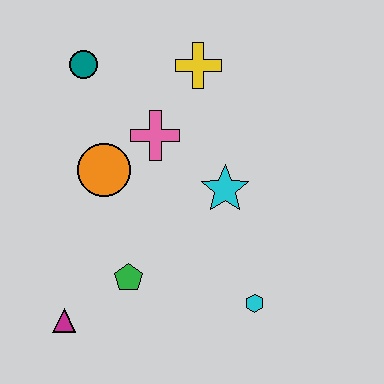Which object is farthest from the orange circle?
The cyan hexagon is farthest from the orange circle.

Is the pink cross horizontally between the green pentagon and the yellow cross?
Yes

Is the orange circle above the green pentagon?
Yes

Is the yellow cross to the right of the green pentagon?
Yes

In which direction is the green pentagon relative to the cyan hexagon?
The green pentagon is to the left of the cyan hexagon.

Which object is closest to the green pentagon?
The magenta triangle is closest to the green pentagon.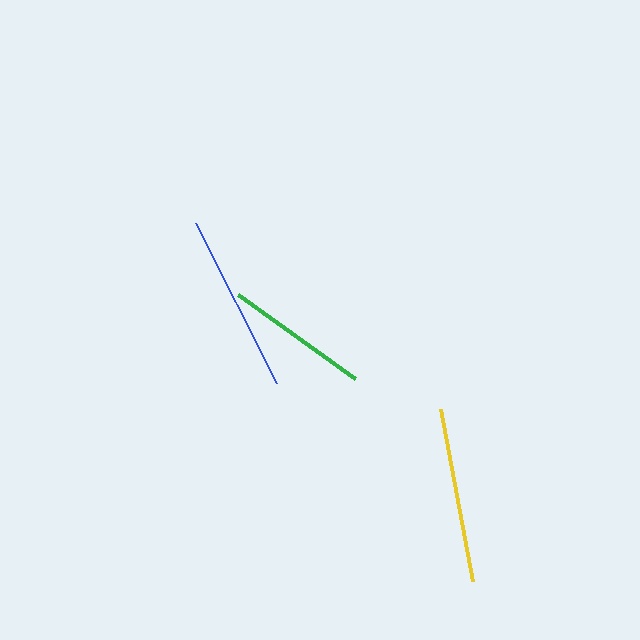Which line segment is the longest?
The blue line is the longest at approximately 180 pixels.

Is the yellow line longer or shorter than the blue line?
The blue line is longer than the yellow line.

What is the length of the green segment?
The green segment is approximately 143 pixels long.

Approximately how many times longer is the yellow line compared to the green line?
The yellow line is approximately 1.2 times the length of the green line.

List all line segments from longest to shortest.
From longest to shortest: blue, yellow, green.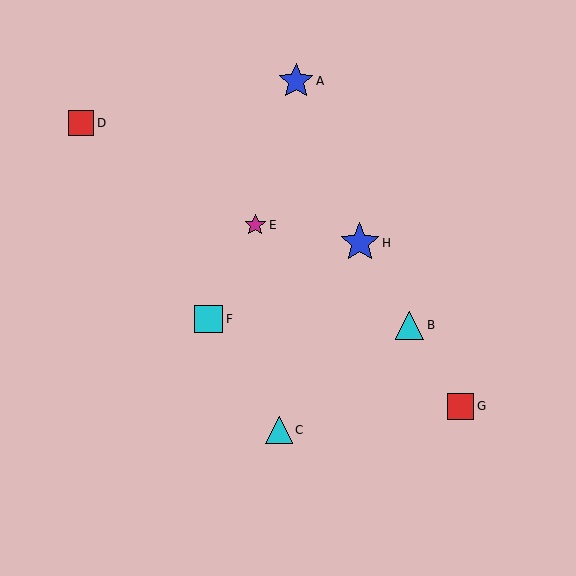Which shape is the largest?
The blue star (labeled H) is the largest.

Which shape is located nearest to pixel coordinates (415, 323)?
The cyan triangle (labeled B) at (410, 325) is nearest to that location.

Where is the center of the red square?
The center of the red square is at (81, 123).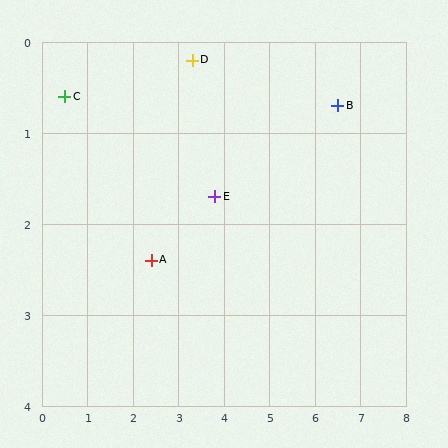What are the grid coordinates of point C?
Point C is at approximately (0.5, 0.6).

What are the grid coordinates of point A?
Point A is at approximately (2.4, 2.4).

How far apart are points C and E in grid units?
Points C and E are about 3.5 grid units apart.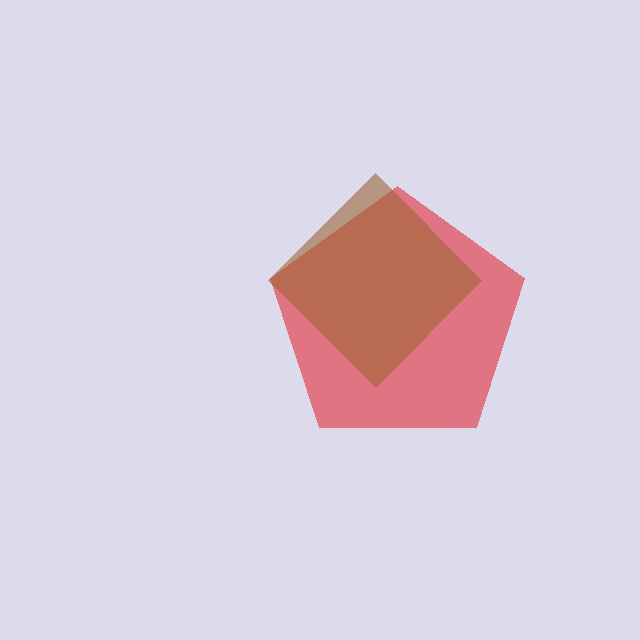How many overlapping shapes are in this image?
There are 2 overlapping shapes in the image.